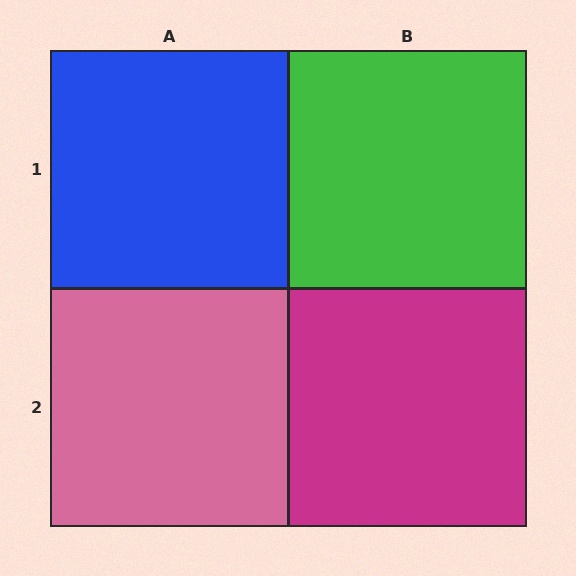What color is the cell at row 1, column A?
Blue.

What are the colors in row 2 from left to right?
Pink, magenta.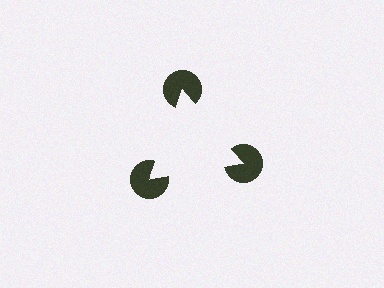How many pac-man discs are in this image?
There are 3 — one at each vertex of the illusory triangle.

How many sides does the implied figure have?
3 sides.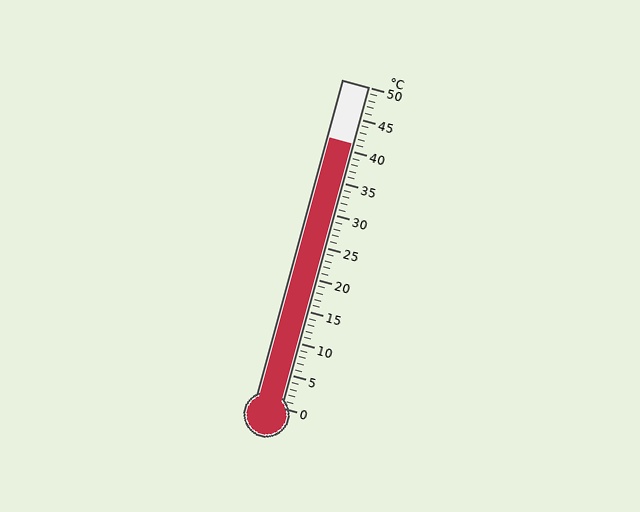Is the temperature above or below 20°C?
The temperature is above 20°C.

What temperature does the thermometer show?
The thermometer shows approximately 41°C.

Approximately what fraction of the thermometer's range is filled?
The thermometer is filled to approximately 80% of its range.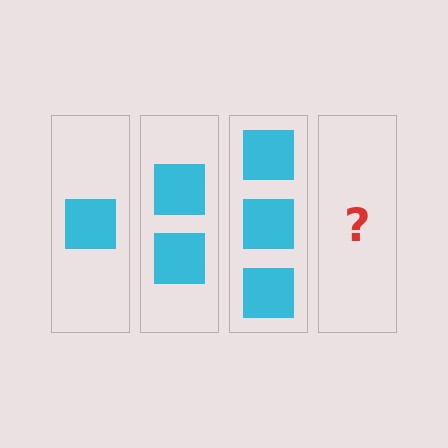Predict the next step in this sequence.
The next step is 4 squares.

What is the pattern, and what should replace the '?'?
The pattern is that each step adds one more square. The '?' should be 4 squares.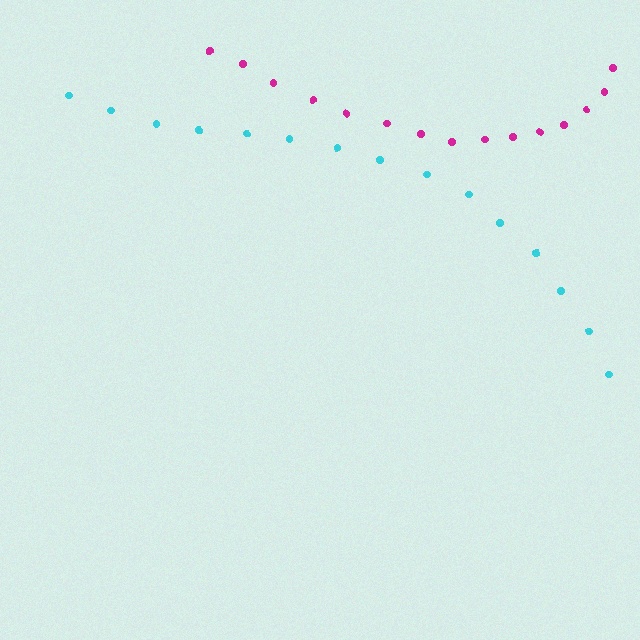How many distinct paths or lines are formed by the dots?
There are 2 distinct paths.